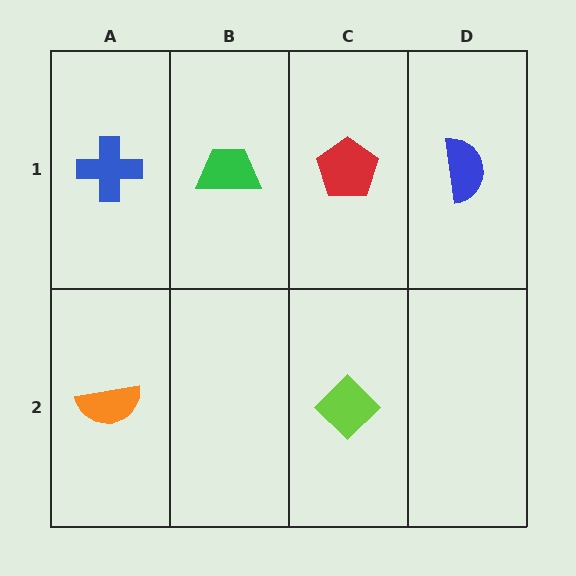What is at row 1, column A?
A blue cross.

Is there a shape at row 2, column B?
No, that cell is empty.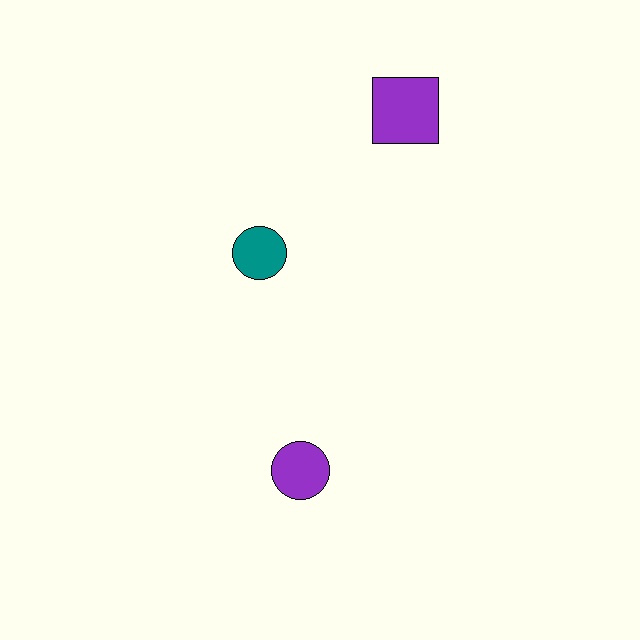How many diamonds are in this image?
There are no diamonds.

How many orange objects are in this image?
There are no orange objects.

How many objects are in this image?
There are 3 objects.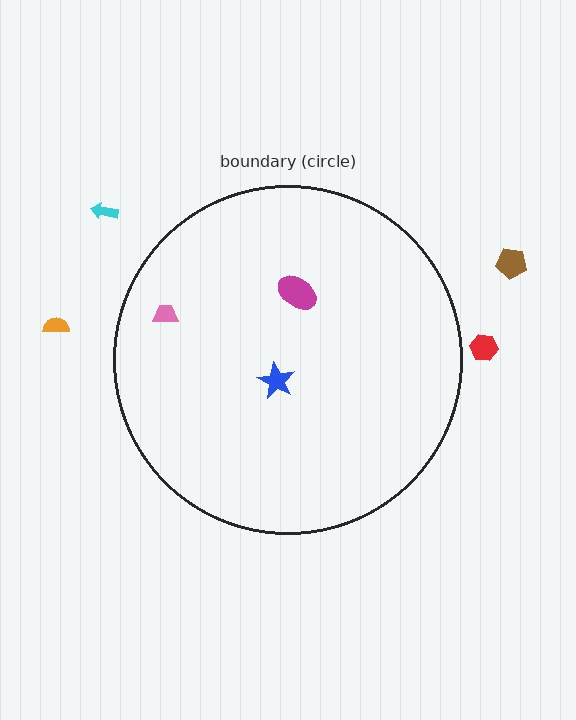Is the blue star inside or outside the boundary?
Inside.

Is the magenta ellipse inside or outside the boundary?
Inside.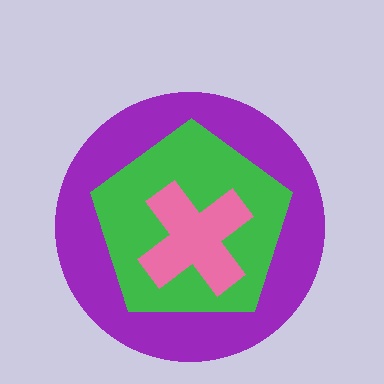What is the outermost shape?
The purple circle.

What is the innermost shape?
The pink cross.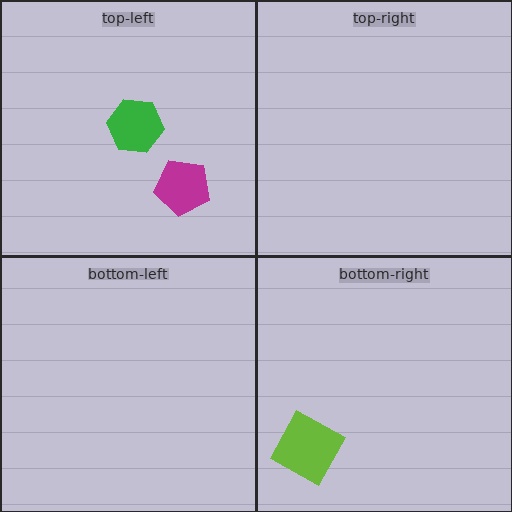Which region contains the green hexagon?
The top-left region.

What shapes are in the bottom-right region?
The lime square.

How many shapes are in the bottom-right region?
1.